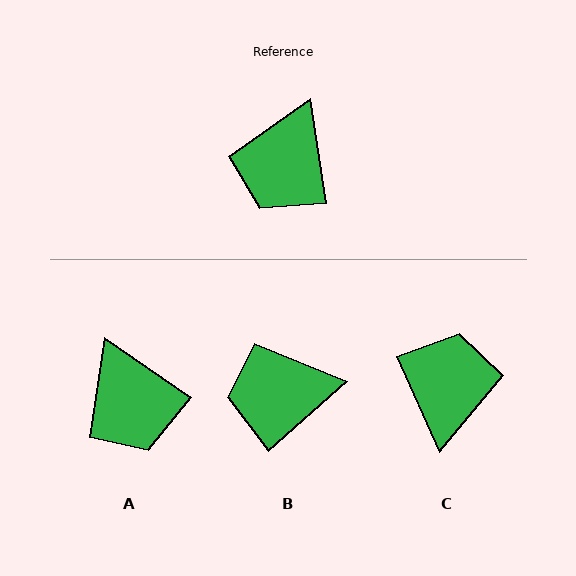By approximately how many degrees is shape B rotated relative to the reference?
Approximately 57 degrees clockwise.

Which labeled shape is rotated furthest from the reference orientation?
C, about 164 degrees away.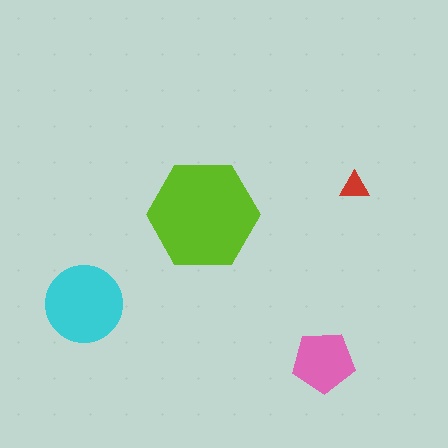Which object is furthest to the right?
The red triangle is rightmost.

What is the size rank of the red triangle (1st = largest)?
4th.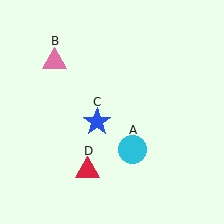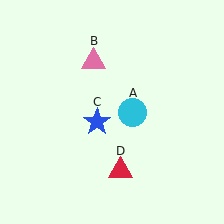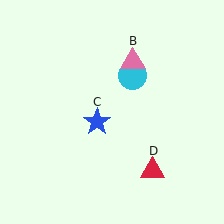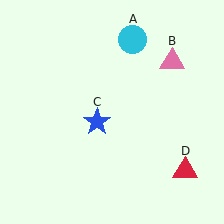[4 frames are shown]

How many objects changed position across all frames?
3 objects changed position: cyan circle (object A), pink triangle (object B), red triangle (object D).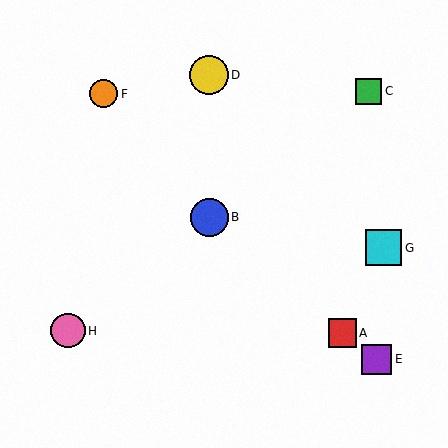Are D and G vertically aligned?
No, D is at x≈209 and G is at x≈384.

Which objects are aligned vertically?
Objects B, D are aligned vertically.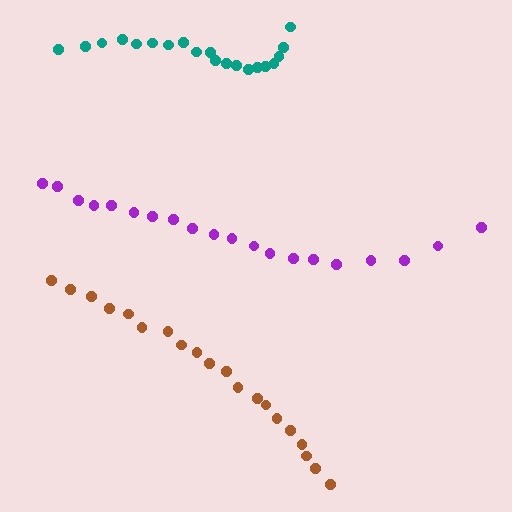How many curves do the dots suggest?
There are 3 distinct paths.